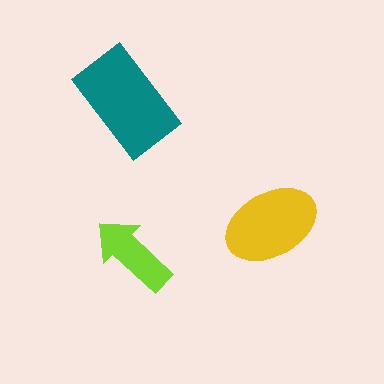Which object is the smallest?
The lime arrow.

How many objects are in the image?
There are 3 objects in the image.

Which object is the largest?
The teal rectangle.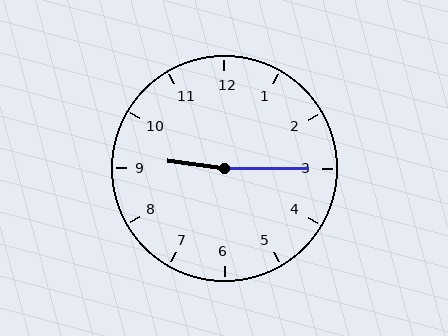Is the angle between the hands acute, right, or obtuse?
It is obtuse.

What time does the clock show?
9:15.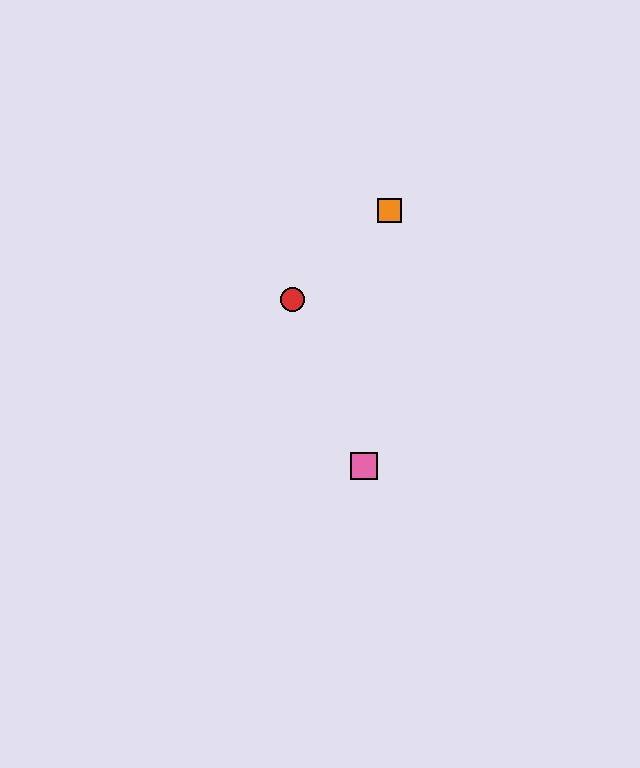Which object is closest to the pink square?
The red circle is closest to the pink square.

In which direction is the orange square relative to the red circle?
The orange square is to the right of the red circle.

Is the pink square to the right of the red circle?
Yes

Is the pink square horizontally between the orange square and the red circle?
Yes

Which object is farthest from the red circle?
The pink square is farthest from the red circle.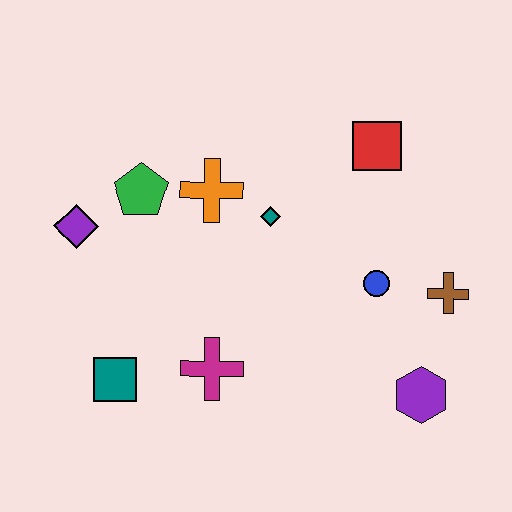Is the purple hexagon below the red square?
Yes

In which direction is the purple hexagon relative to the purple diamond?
The purple hexagon is to the right of the purple diamond.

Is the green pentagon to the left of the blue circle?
Yes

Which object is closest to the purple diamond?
The green pentagon is closest to the purple diamond.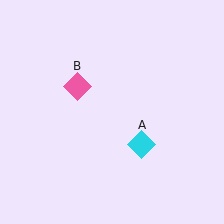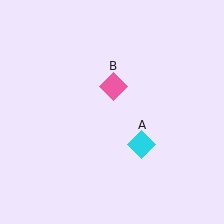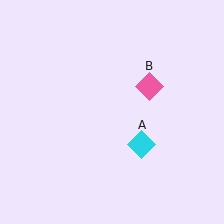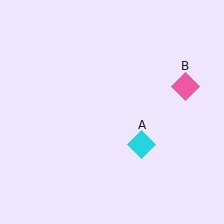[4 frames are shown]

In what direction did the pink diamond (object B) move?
The pink diamond (object B) moved right.